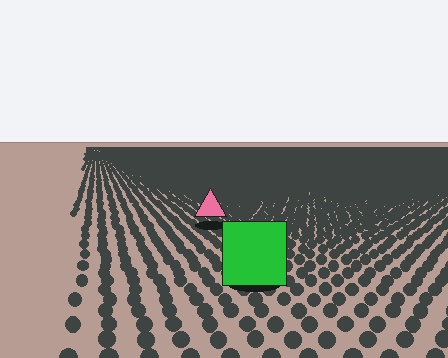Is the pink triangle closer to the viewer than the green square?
No. The green square is closer — you can tell from the texture gradient: the ground texture is coarser near it.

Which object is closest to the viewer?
The green square is closest. The texture marks near it are larger and more spread out.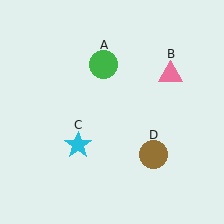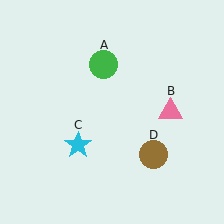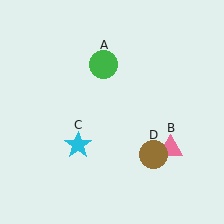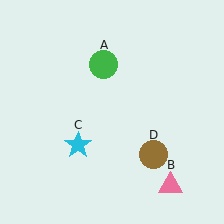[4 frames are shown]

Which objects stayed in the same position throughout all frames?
Green circle (object A) and cyan star (object C) and brown circle (object D) remained stationary.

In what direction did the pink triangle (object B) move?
The pink triangle (object B) moved down.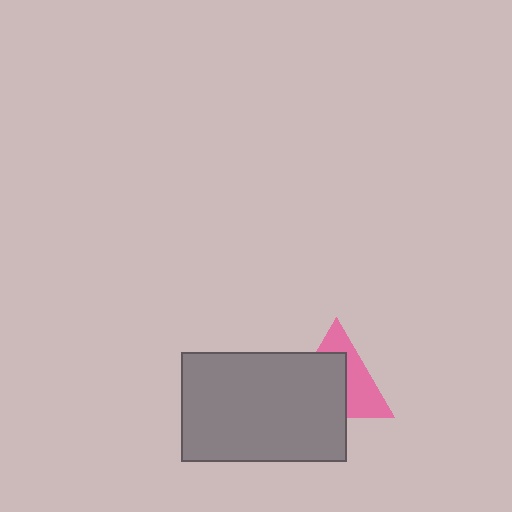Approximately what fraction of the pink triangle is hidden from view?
Roughly 56% of the pink triangle is hidden behind the gray rectangle.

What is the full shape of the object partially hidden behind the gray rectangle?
The partially hidden object is a pink triangle.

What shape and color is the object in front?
The object in front is a gray rectangle.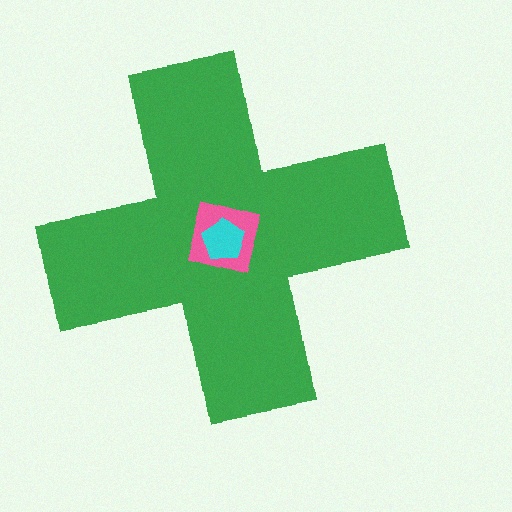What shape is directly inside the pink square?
The cyan pentagon.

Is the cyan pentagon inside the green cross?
Yes.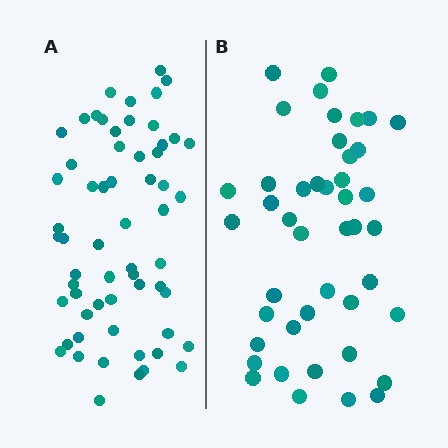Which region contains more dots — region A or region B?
Region A (the left region) has more dots.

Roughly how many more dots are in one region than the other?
Region A has approximately 15 more dots than region B.